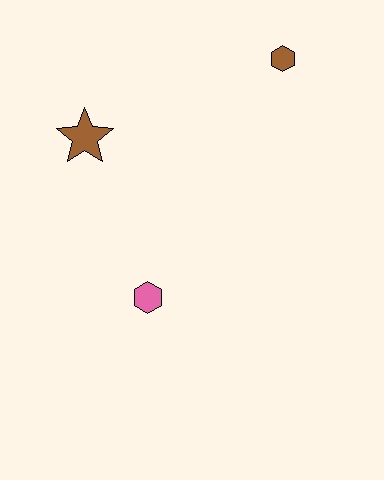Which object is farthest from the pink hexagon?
The brown hexagon is farthest from the pink hexagon.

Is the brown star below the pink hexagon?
No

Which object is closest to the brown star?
The pink hexagon is closest to the brown star.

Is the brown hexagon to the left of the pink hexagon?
No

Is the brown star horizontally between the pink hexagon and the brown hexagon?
No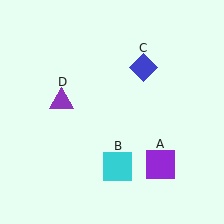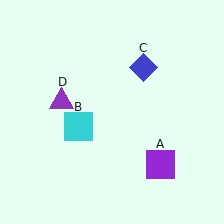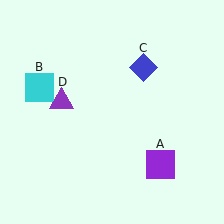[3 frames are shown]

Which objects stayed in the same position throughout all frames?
Purple square (object A) and blue diamond (object C) and purple triangle (object D) remained stationary.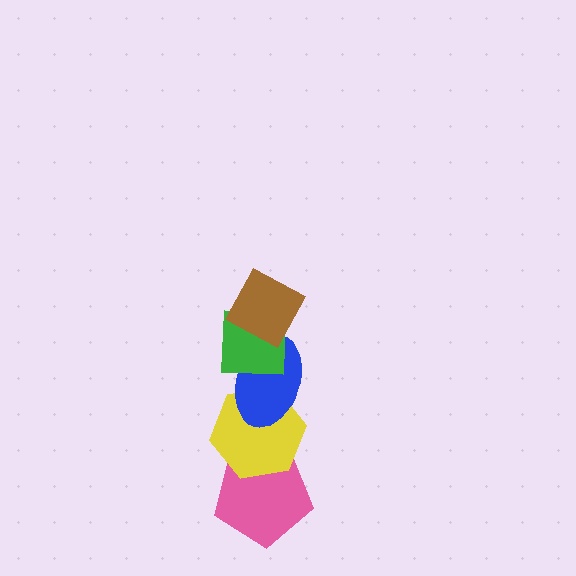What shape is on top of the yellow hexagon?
The blue ellipse is on top of the yellow hexagon.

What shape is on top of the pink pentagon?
The yellow hexagon is on top of the pink pentagon.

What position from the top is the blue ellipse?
The blue ellipse is 3rd from the top.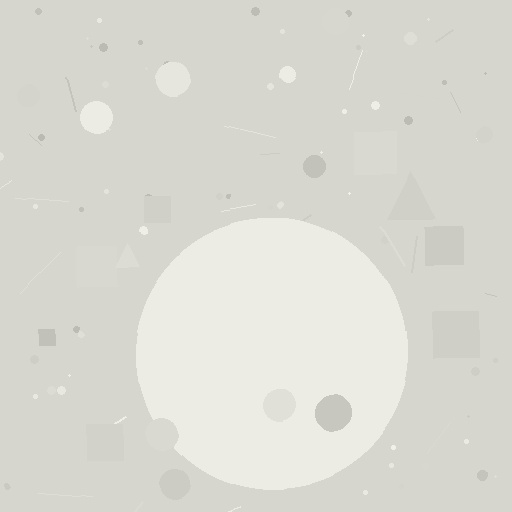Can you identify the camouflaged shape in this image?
The camouflaged shape is a circle.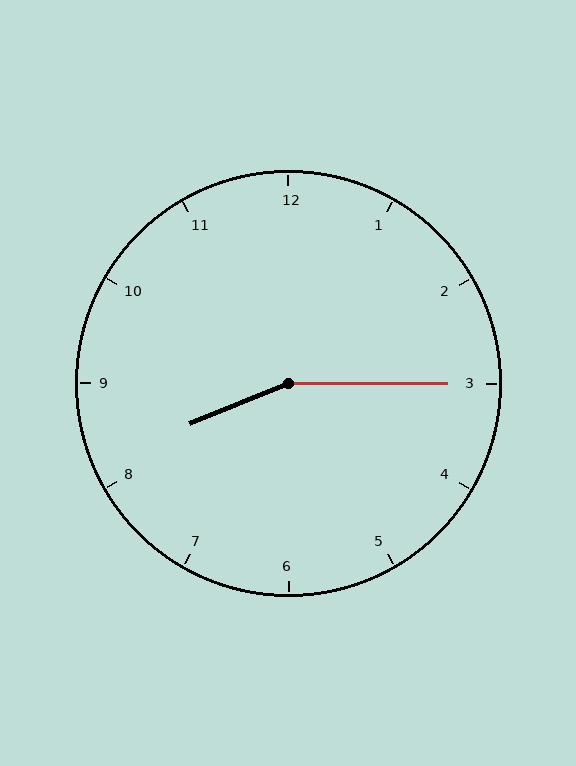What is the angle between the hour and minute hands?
Approximately 158 degrees.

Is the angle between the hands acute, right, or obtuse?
It is obtuse.